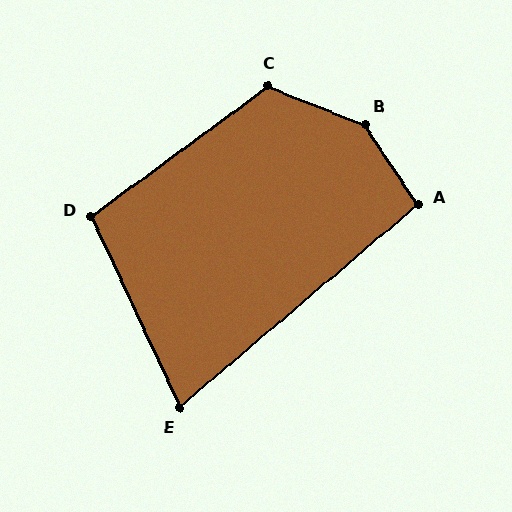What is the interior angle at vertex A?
Approximately 96 degrees (obtuse).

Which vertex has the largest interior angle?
B, at approximately 146 degrees.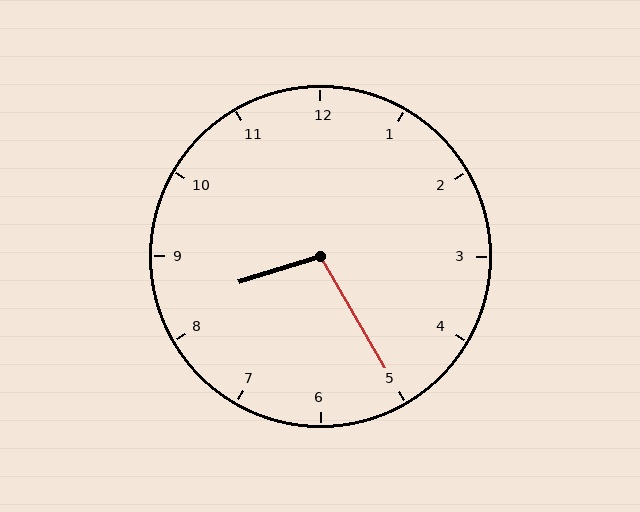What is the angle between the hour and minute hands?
Approximately 102 degrees.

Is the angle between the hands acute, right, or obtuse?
It is obtuse.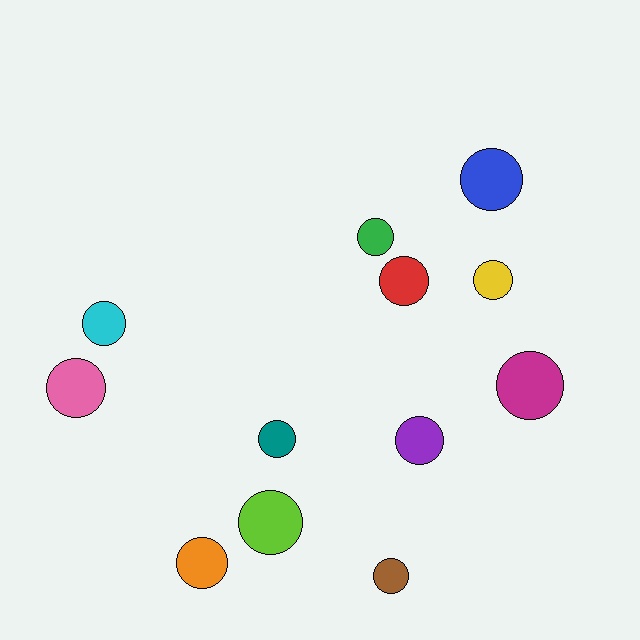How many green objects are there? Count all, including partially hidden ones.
There is 1 green object.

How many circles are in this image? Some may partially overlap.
There are 12 circles.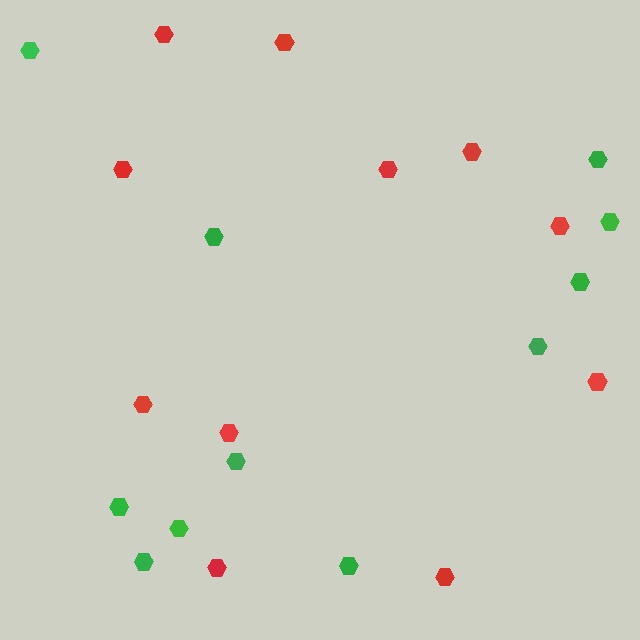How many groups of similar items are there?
There are 2 groups: one group of red hexagons (11) and one group of green hexagons (11).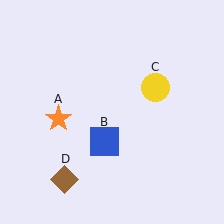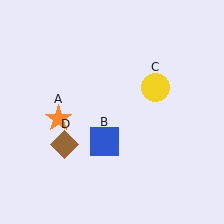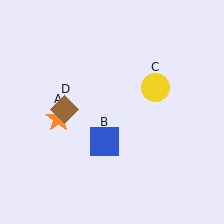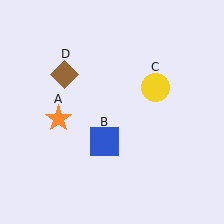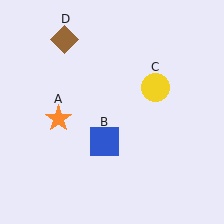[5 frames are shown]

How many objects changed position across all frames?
1 object changed position: brown diamond (object D).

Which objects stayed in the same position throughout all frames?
Orange star (object A) and blue square (object B) and yellow circle (object C) remained stationary.